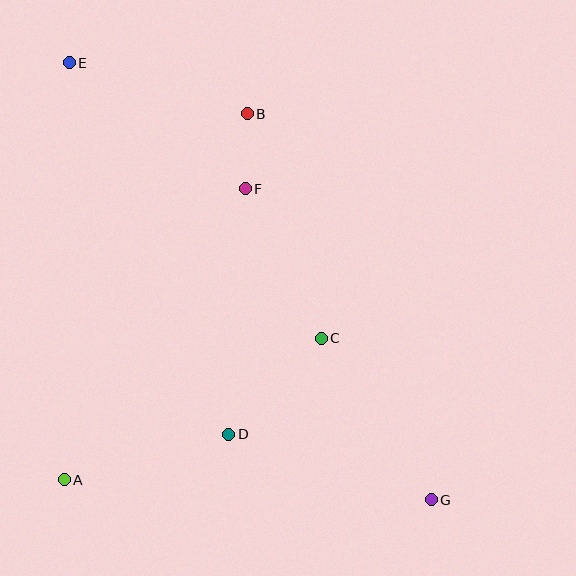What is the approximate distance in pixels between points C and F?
The distance between C and F is approximately 167 pixels.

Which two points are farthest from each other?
Points E and G are farthest from each other.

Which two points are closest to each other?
Points B and F are closest to each other.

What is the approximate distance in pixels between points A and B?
The distance between A and B is approximately 409 pixels.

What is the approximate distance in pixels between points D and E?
The distance between D and E is approximately 404 pixels.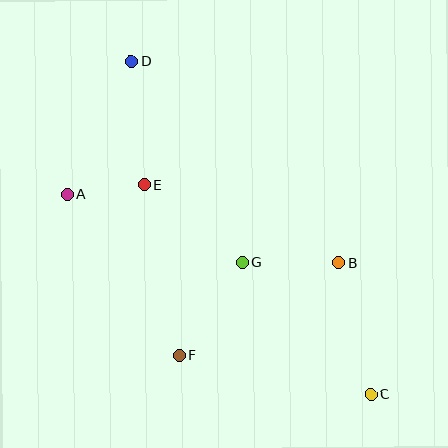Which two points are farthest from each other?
Points C and D are farthest from each other.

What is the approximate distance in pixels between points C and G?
The distance between C and G is approximately 184 pixels.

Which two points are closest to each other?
Points A and E are closest to each other.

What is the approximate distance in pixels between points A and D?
The distance between A and D is approximately 148 pixels.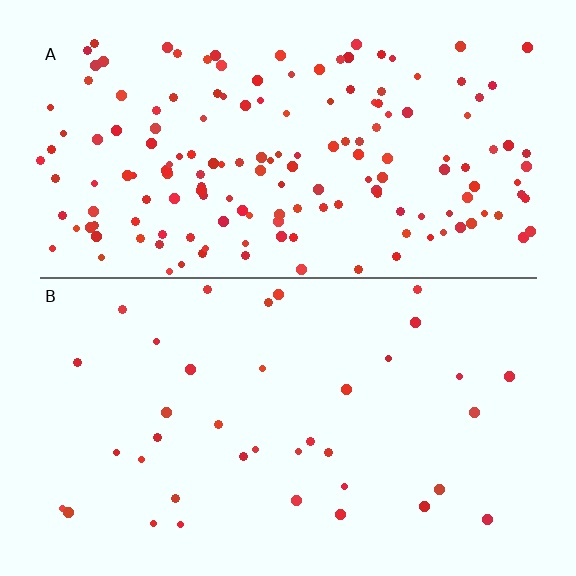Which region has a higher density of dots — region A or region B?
A (the top).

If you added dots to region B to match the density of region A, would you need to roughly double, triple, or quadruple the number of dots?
Approximately quadruple.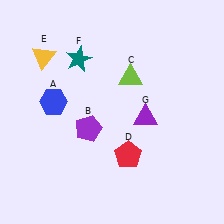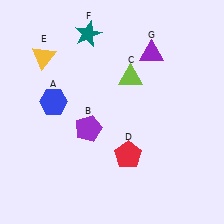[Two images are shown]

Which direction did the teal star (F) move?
The teal star (F) moved up.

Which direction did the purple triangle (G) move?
The purple triangle (G) moved up.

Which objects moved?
The objects that moved are: the teal star (F), the purple triangle (G).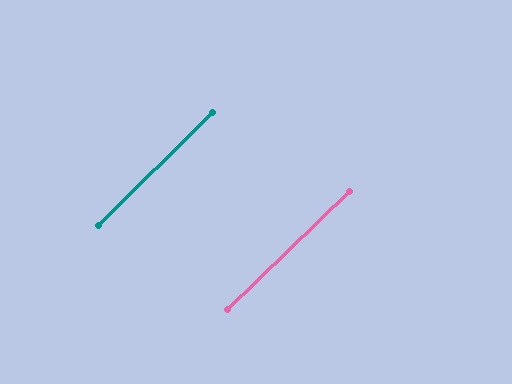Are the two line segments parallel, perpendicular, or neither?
Parallel — their directions differ by only 0.7°.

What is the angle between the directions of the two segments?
Approximately 1 degree.